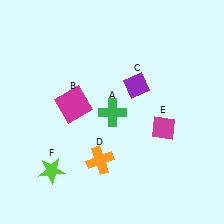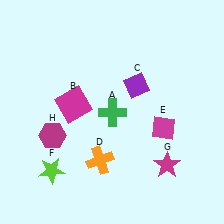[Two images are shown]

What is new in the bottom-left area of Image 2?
A magenta hexagon (H) was added in the bottom-left area of Image 2.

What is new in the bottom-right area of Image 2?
A magenta star (G) was added in the bottom-right area of Image 2.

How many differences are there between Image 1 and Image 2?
There are 2 differences between the two images.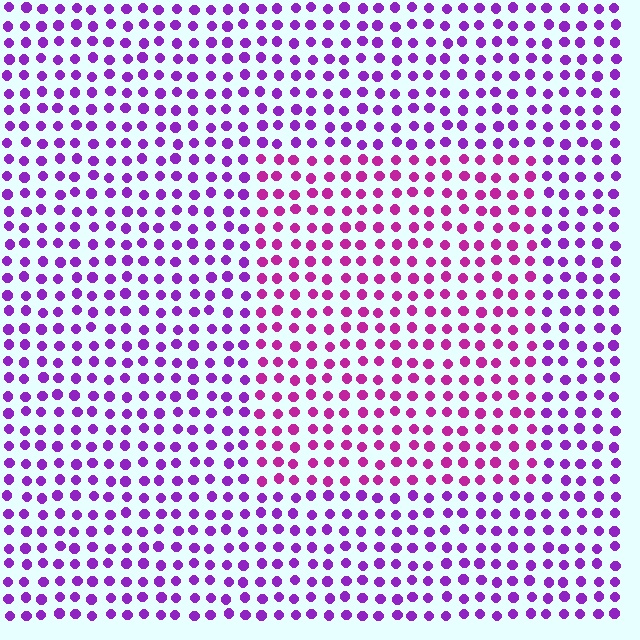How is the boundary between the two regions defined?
The boundary is defined purely by a slight shift in hue (about 32 degrees). Spacing, size, and orientation are identical on both sides.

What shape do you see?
I see a rectangle.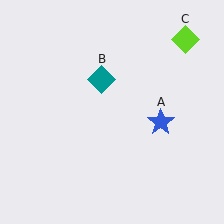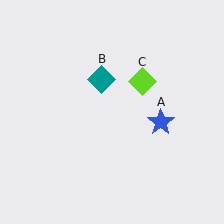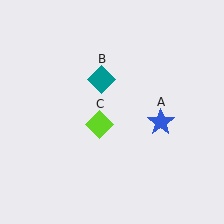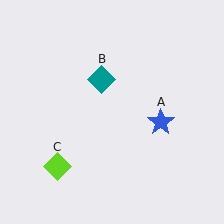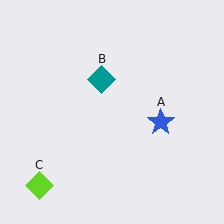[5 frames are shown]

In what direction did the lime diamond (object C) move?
The lime diamond (object C) moved down and to the left.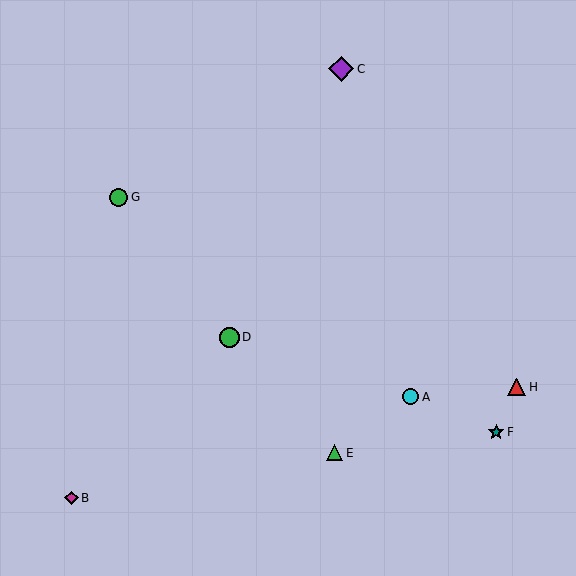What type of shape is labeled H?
Shape H is a red triangle.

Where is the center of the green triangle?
The center of the green triangle is at (335, 453).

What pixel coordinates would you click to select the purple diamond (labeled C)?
Click at (341, 69) to select the purple diamond C.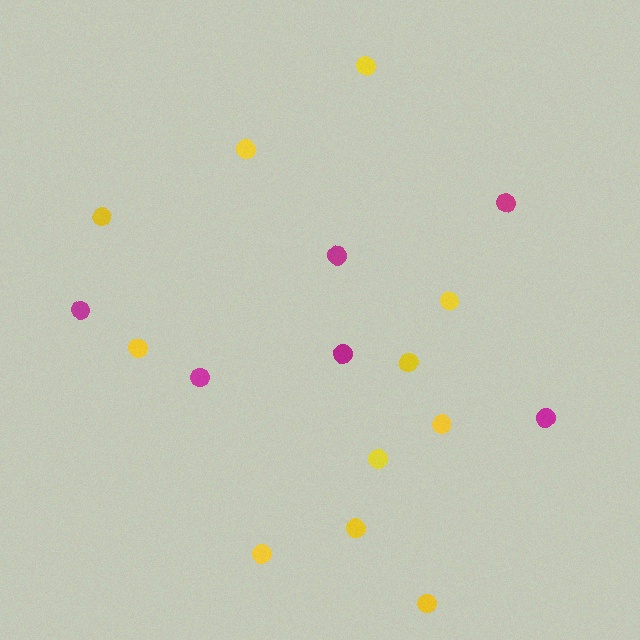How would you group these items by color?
There are 2 groups: one group of magenta circles (6) and one group of yellow circles (11).